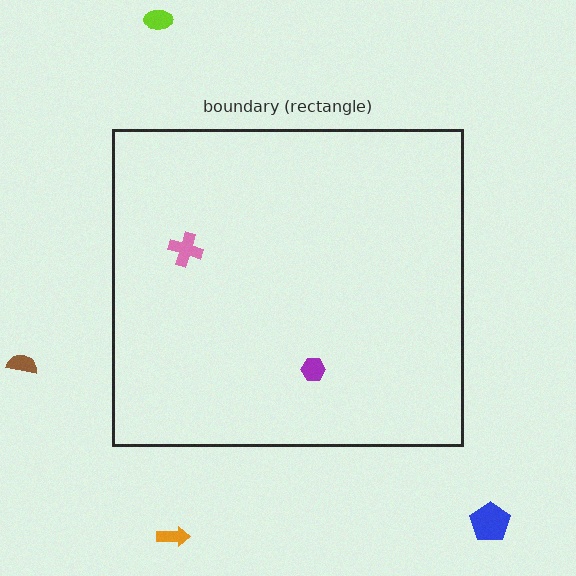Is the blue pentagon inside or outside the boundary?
Outside.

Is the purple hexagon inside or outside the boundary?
Inside.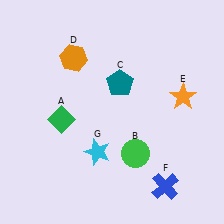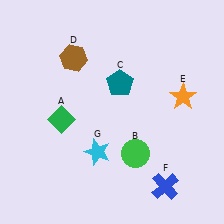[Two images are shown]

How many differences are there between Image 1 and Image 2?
There is 1 difference between the two images.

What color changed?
The hexagon (D) changed from orange in Image 1 to brown in Image 2.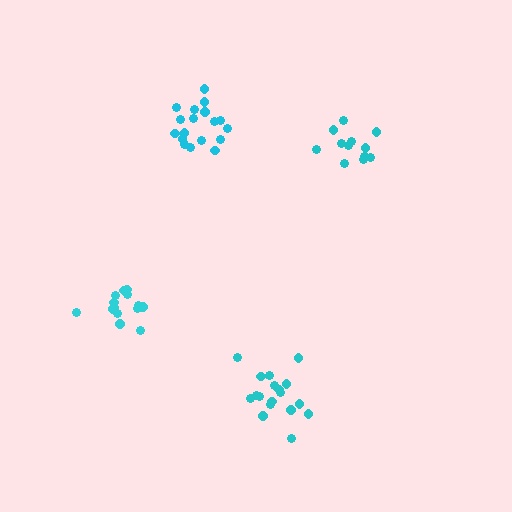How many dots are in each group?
Group 1: 18 dots, Group 2: 12 dots, Group 3: 18 dots, Group 4: 14 dots (62 total).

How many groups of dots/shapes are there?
There are 4 groups.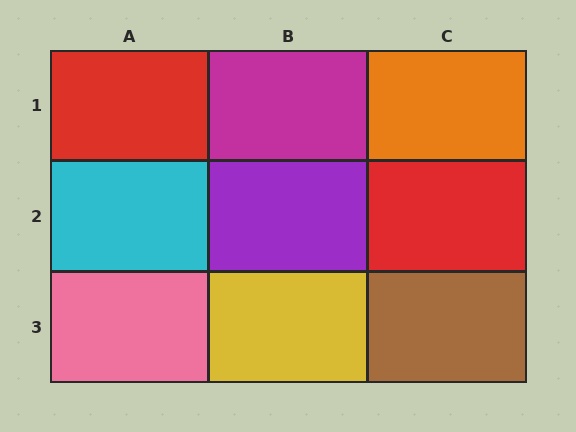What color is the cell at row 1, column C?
Orange.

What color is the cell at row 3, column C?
Brown.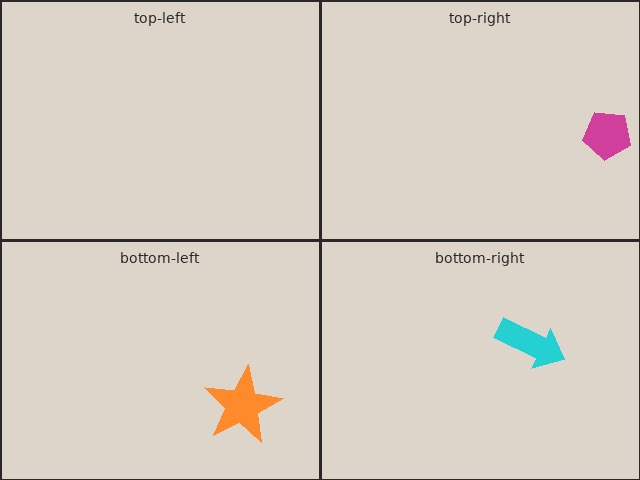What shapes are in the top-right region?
The magenta pentagon.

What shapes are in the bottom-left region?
The orange star.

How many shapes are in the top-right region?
1.